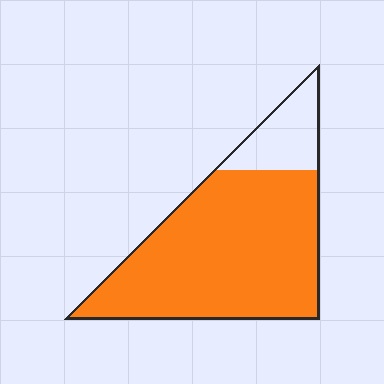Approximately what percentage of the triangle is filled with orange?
Approximately 85%.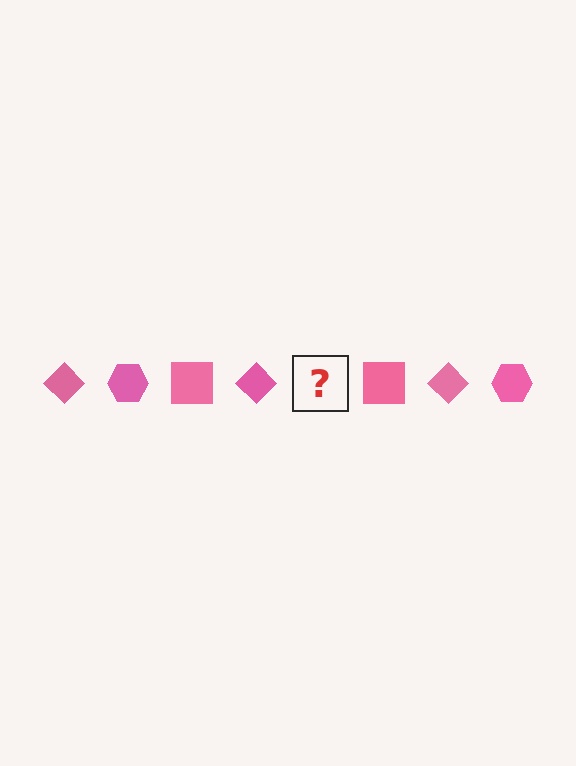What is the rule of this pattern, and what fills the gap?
The rule is that the pattern cycles through diamond, hexagon, square shapes in pink. The gap should be filled with a pink hexagon.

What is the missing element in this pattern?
The missing element is a pink hexagon.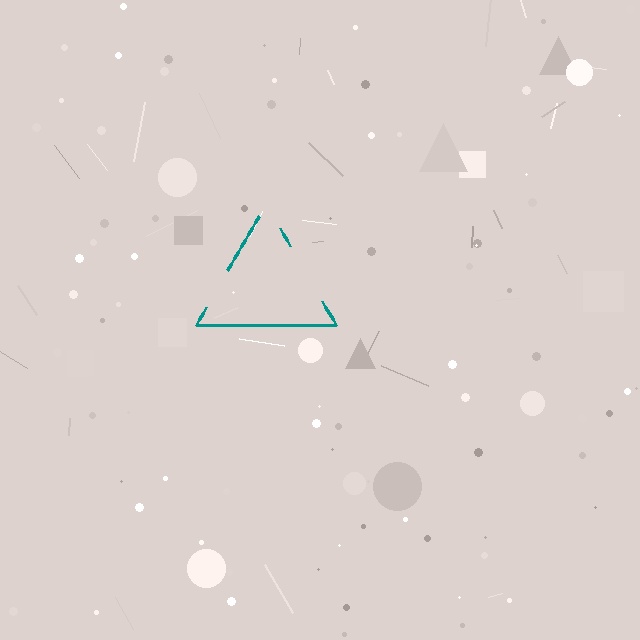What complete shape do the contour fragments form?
The contour fragments form a triangle.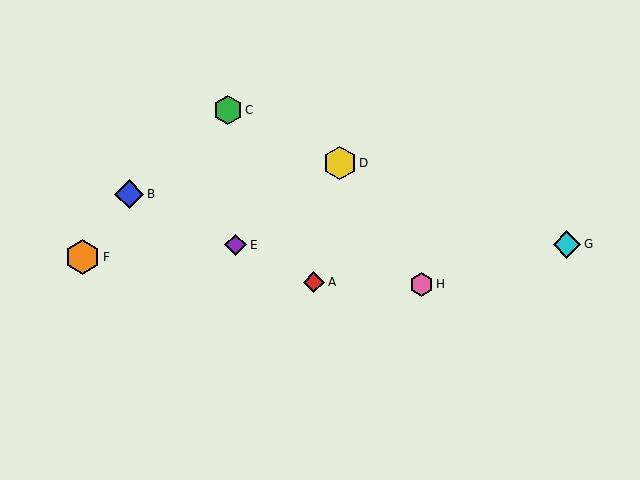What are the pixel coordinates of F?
Object F is at (82, 257).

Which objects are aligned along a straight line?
Objects A, B, E are aligned along a straight line.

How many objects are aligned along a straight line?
3 objects (A, B, E) are aligned along a straight line.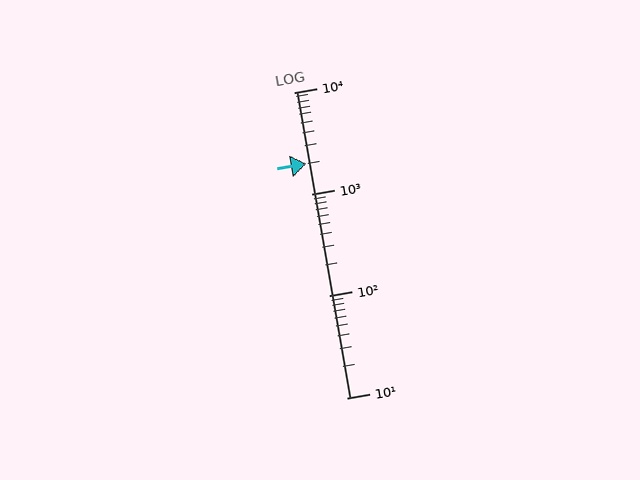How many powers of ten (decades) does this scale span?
The scale spans 3 decades, from 10 to 10000.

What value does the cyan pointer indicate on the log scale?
The pointer indicates approximately 2000.